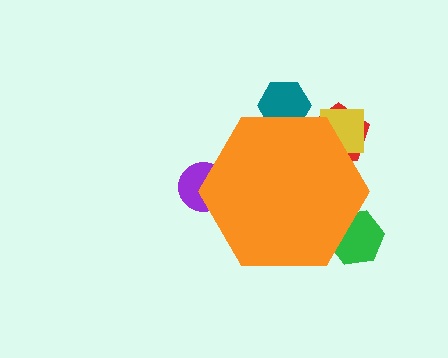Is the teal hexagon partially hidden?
Yes, the teal hexagon is partially hidden behind the orange hexagon.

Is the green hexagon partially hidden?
Yes, the green hexagon is partially hidden behind the orange hexagon.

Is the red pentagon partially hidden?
Yes, the red pentagon is partially hidden behind the orange hexagon.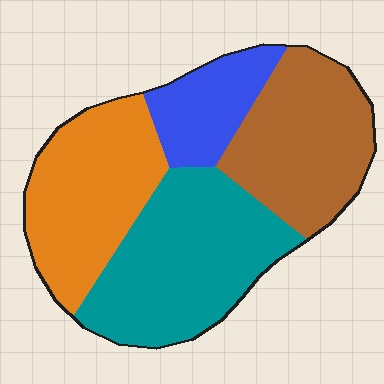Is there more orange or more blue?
Orange.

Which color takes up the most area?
Teal, at roughly 35%.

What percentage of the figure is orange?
Orange takes up between a sixth and a third of the figure.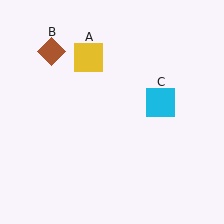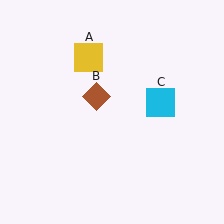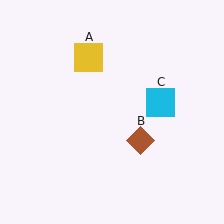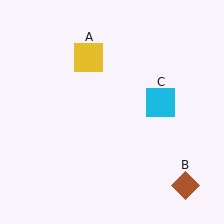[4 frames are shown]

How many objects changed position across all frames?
1 object changed position: brown diamond (object B).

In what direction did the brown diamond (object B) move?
The brown diamond (object B) moved down and to the right.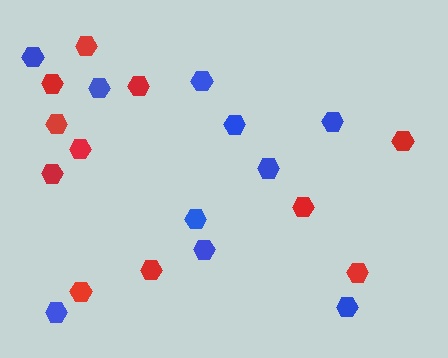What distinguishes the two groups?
There are 2 groups: one group of red hexagons (11) and one group of blue hexagons (10).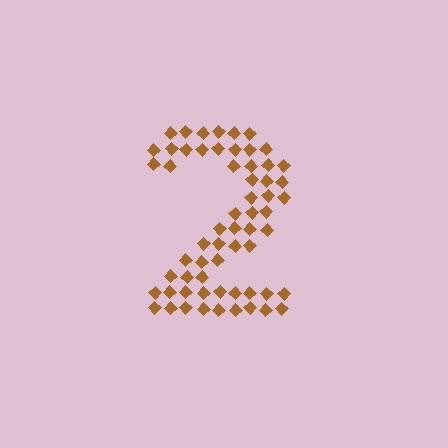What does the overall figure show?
The overall figure shows the digit 2.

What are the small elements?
The small elements are diamonds.